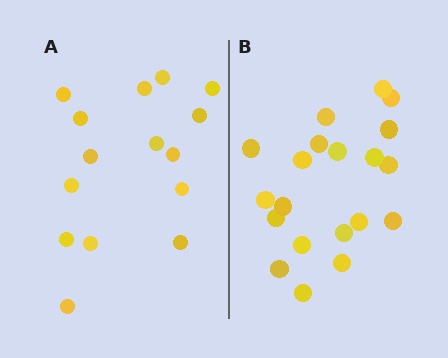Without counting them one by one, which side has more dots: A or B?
Region B (the right region) has more dots.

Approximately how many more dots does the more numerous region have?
Region B has about 5 more dots than region A.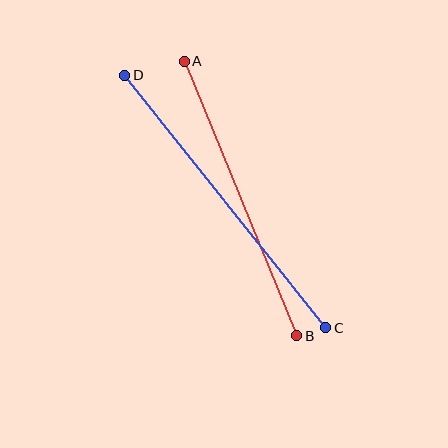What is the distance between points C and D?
The distance is approximately 323 pixels.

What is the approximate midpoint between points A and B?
The midpoint is at approximately (240, 199) pixels.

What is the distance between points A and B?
The distance is approximately 297 pixels.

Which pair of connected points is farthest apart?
Points C and D are farthest apart.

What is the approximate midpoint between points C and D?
The midpoint is at approximately (225, 202) pixels.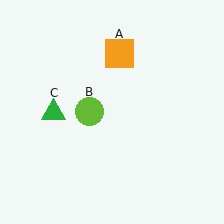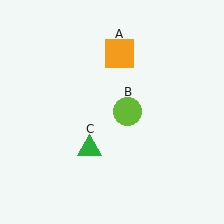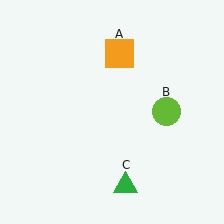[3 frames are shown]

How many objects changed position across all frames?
2 objects changed position: lime circle (object B), green triangle (object C).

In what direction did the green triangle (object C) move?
The green triangle (object C) moved down and to the right.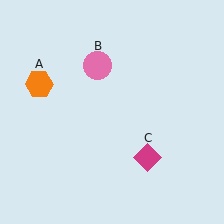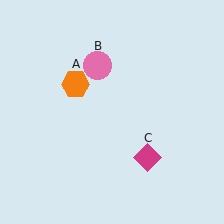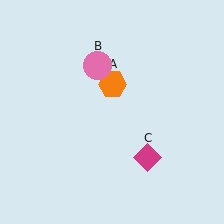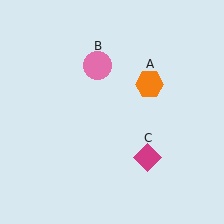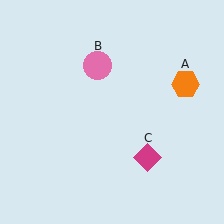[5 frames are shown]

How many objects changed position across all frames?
1 object changed position: orange hexagon (object A).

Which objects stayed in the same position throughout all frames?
Pink circle (object B) and magenta diamond (object C) remained stationary.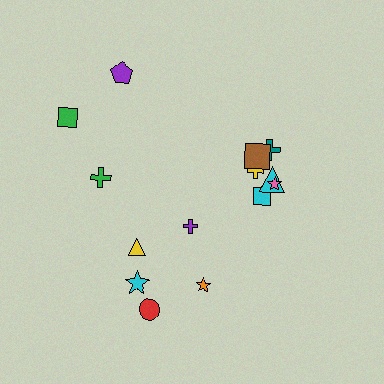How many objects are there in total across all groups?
There are 14 objects.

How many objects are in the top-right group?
There are 6 objects.